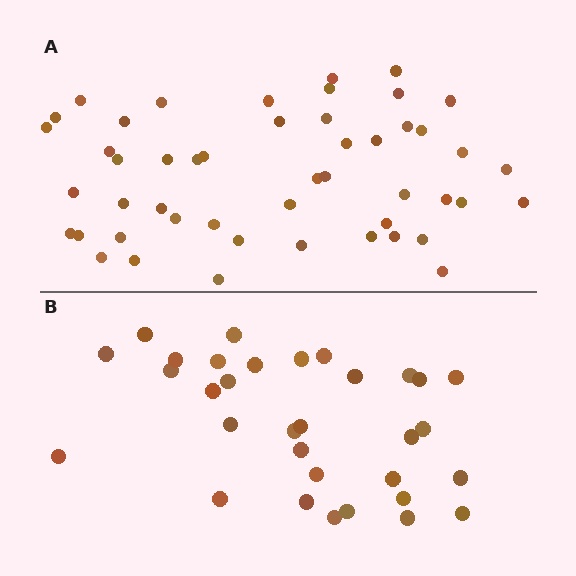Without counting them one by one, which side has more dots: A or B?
Region A (the top region) has more dots.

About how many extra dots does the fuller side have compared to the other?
Region A has approximately 15 more dots than region B.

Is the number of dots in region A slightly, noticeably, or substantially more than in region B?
Region A has substantially more. The ratio is roughly 1.5 to 1.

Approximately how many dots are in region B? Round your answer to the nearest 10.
About 30 dots. (The exact count is 32, which rounds to 30.)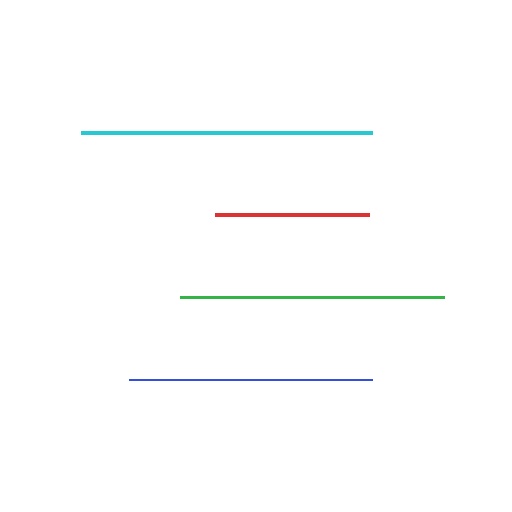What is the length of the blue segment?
The blue segment is approximately 243 pixels long.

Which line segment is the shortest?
The red line is the shortest at approximately 154 pixels.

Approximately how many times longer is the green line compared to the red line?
The green line is approximately 1.7 times the length of the red line.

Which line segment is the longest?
The cyan line is the longest at approximately 290 pixels.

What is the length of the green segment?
The green segment is approximately 265 pixels long.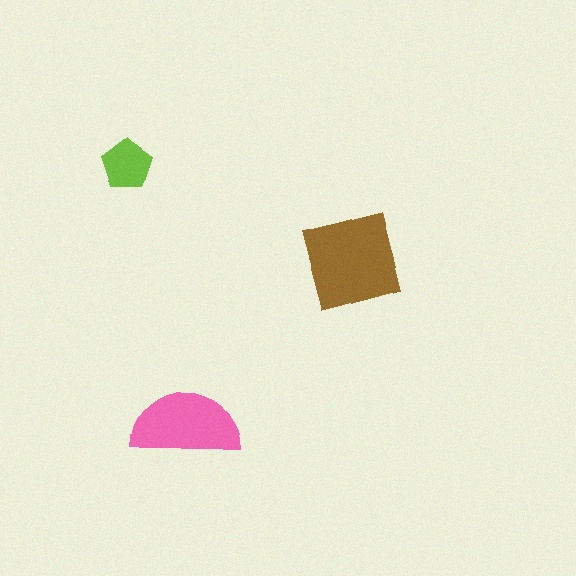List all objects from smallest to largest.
The lime pentagon, the pink semicircle, the brown square.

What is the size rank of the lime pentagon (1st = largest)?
3rd.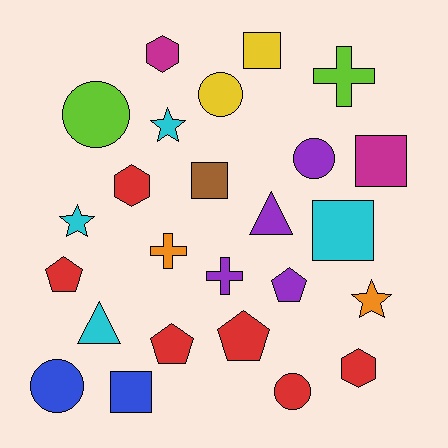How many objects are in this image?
There are 25 objects.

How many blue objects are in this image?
There are 2 blue objects.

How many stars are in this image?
There are 3 stars.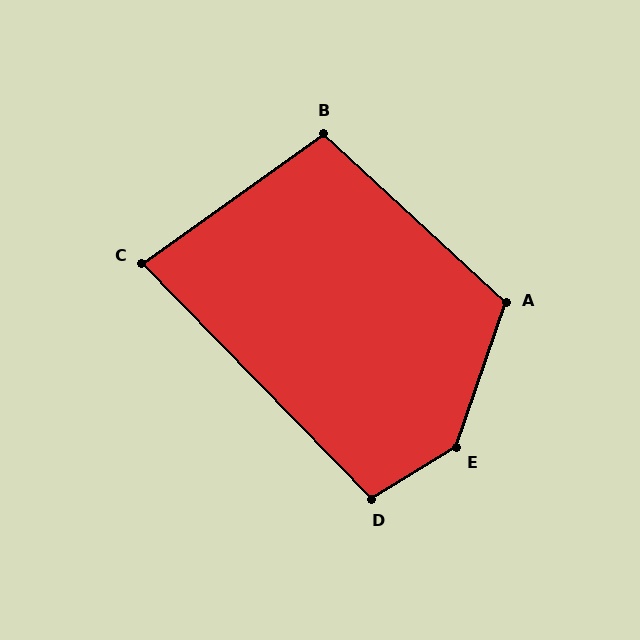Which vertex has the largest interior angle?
E, at approximately 140 degrees.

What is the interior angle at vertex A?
Approximately 114 degrees (obtuse).